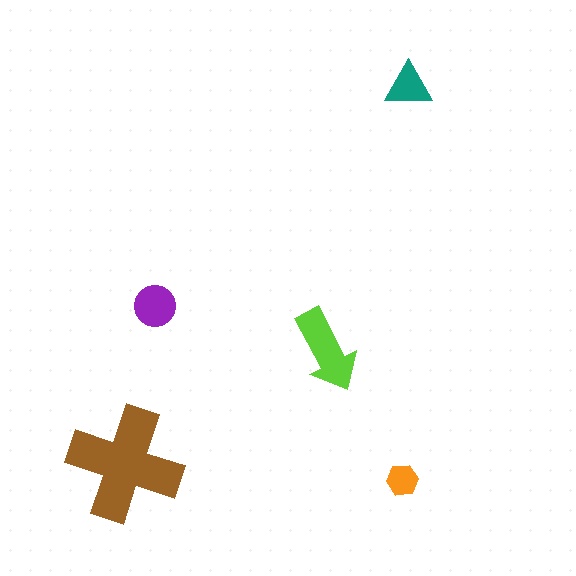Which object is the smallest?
The orange hexagon.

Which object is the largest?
The brown cross.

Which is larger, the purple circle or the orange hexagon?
The purple circle.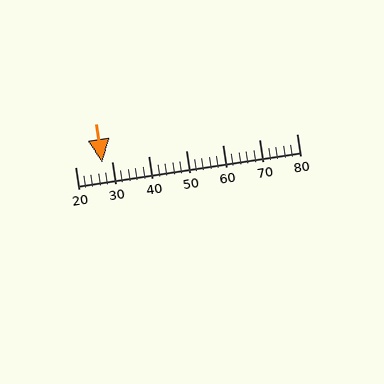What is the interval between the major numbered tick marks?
The major tick marks are spaced 10 units apart.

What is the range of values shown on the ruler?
The ruler shows values from 20 to 80.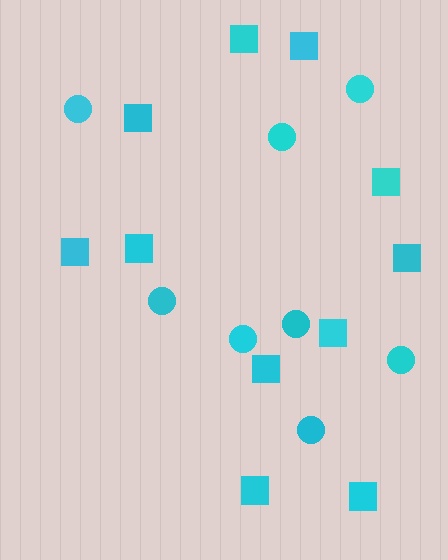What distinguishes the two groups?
There are 2 groups: one group of squares (11) and one group of circles (8).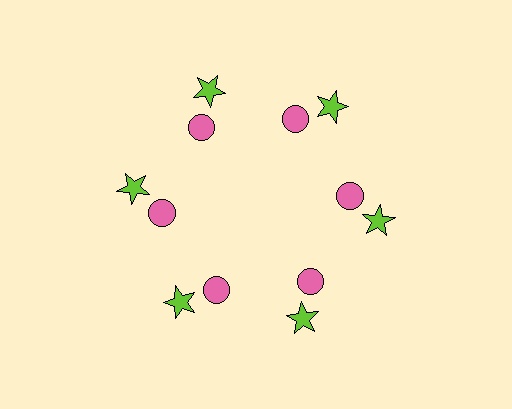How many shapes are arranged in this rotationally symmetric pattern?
There are 12 shapes, arranged in 6 groups of 2.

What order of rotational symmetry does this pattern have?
This pattern has 6-fold rotational symmetry.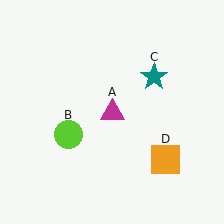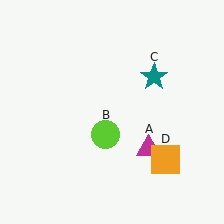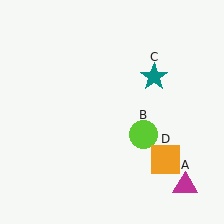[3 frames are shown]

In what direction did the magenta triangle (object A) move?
The magenta triangle (object A) moved down and to the right.